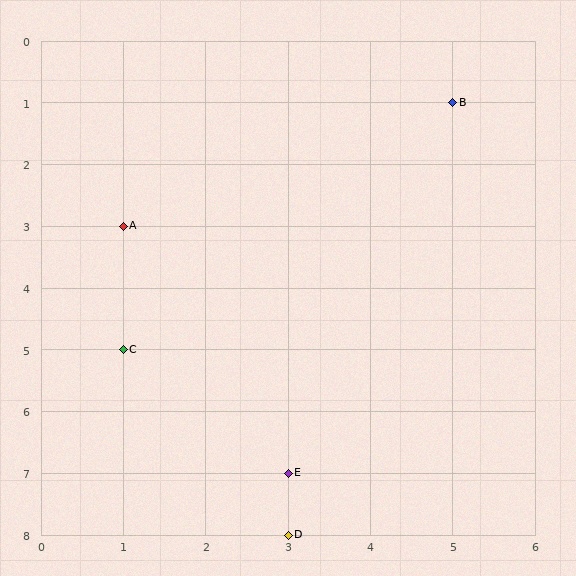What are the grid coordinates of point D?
Point D is at grid coordinates (3, 8).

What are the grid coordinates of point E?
Point E is at grid coordinates (3, 7).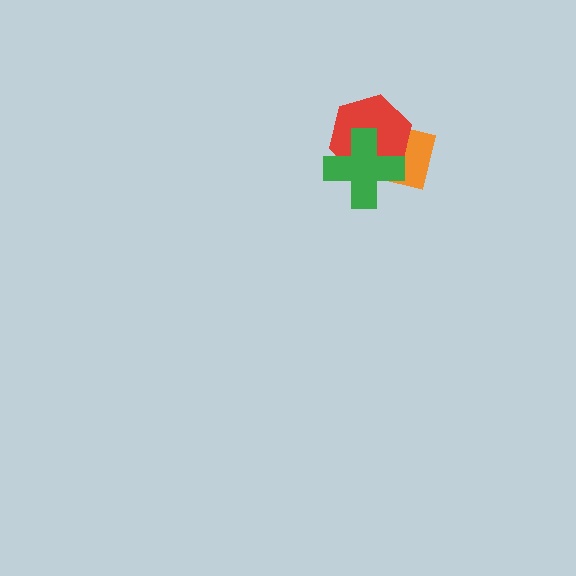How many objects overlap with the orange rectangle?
2 objects overlap with the orange rectangle.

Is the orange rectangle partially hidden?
Yes, it is partially covered by another shape.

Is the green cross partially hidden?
No, no other shape covers it.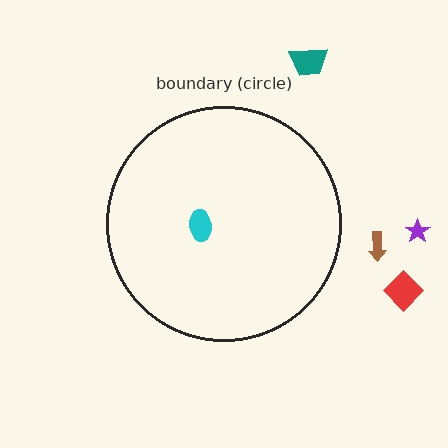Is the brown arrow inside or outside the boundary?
Outside.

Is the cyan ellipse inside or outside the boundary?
Inside.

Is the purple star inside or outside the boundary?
Outside.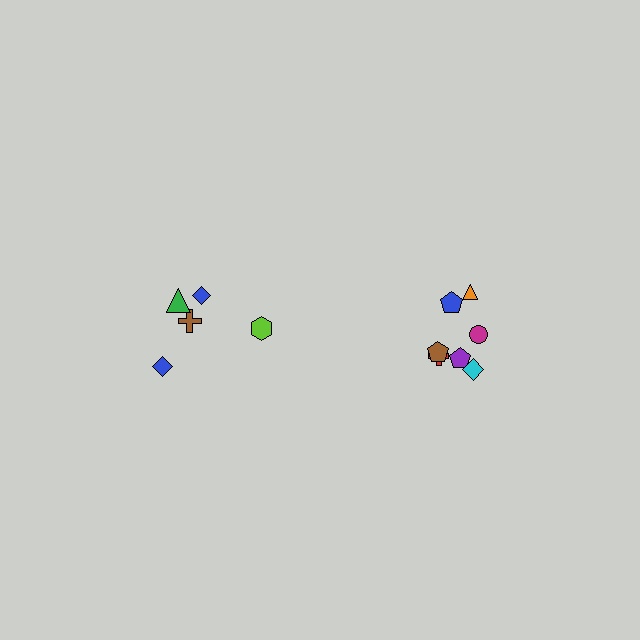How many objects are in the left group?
There are 5 objects.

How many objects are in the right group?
There are 7 objects.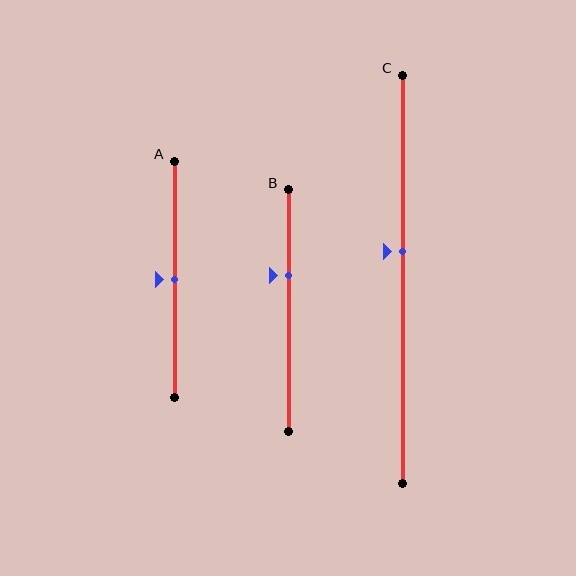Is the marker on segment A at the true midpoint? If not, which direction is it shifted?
Yes, the marker on segment A is at the true midpoint.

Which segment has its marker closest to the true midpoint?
Segment A has its marker closest to the true midpoint.